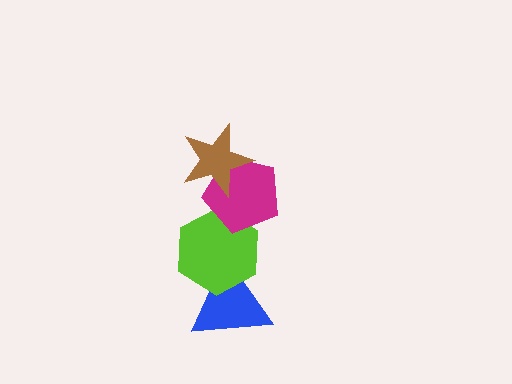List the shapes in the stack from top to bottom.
From top to bottom: the brown star, the magenta pentagon, the lime hexagon, the blue triangle.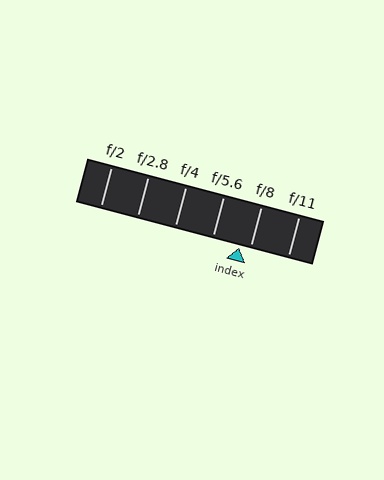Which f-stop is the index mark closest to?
The index mark is closest to f/8.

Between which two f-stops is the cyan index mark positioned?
The index mark is between f/5.6 and f/8.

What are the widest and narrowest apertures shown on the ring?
The widest aperture shown is f/2 and the narrowest is f/11.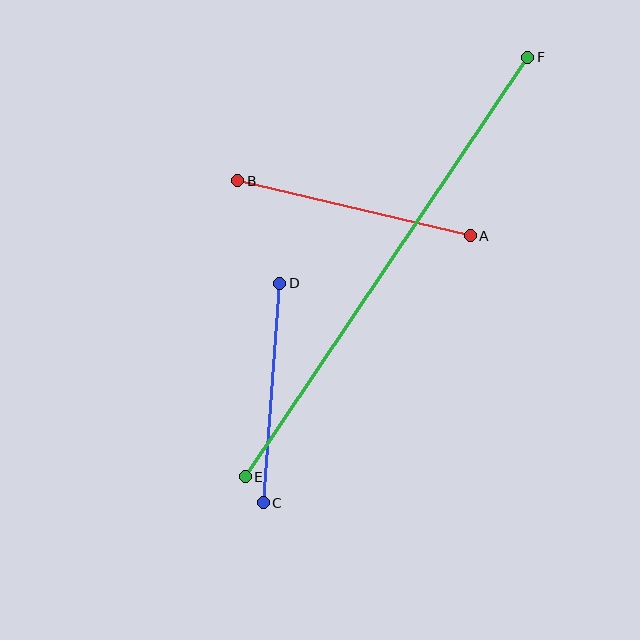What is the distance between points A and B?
The distance is approximately 239 pixels.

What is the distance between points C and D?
The distance is approximately 220 pixels.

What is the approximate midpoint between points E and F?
The midpoint is at approximately (387, 267) pixels.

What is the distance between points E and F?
The distance is approximately 506 pixels.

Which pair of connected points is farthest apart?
Points E and F are farthest apart.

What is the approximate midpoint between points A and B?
The midpoint is at approximately (354, 208) pixels.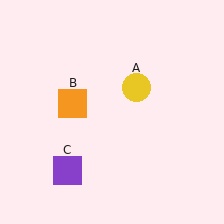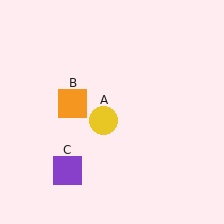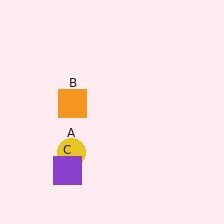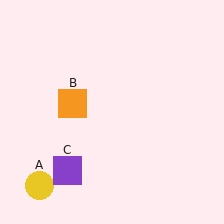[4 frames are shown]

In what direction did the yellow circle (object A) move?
The yellow circle (object A) moved down and to the left.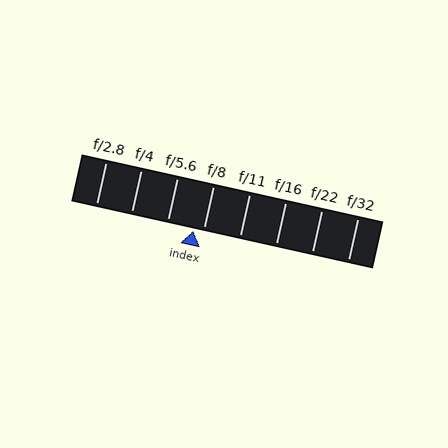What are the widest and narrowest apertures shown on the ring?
The widest aperture shown is f/2.8 and the narrowest is f/32.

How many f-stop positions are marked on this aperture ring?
There are 8 f-stop positions marked.